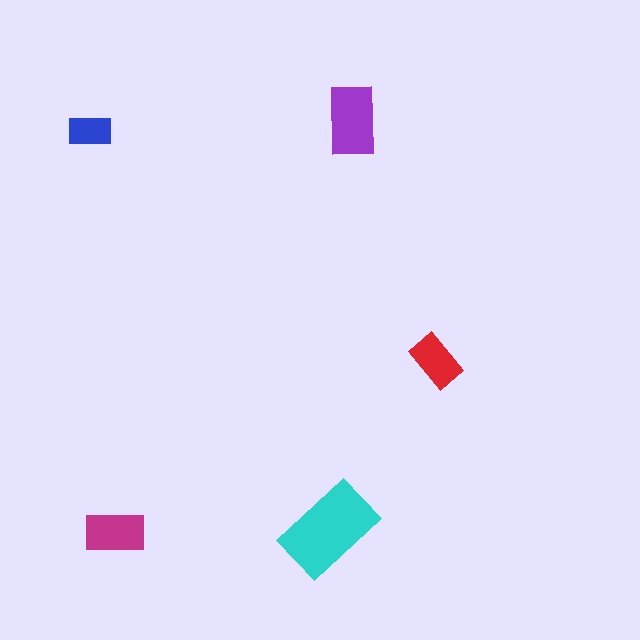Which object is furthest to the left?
The blue rectangle is leftmost.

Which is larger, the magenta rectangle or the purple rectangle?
The purple one.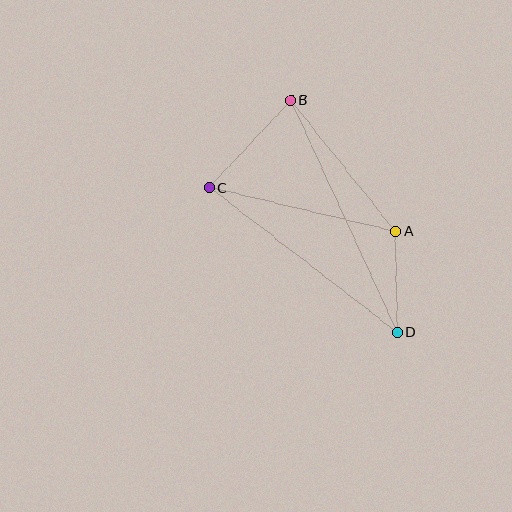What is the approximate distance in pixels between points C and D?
The distance between C and D is approximately 238 pixels.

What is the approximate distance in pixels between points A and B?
The distance between A and B is approximately 168 pixels.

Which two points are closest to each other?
Points A and D are closest to each other.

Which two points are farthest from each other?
Points B and D are farthest from each other.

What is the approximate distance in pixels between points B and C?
The distance between B and C is approximately 119 pixels.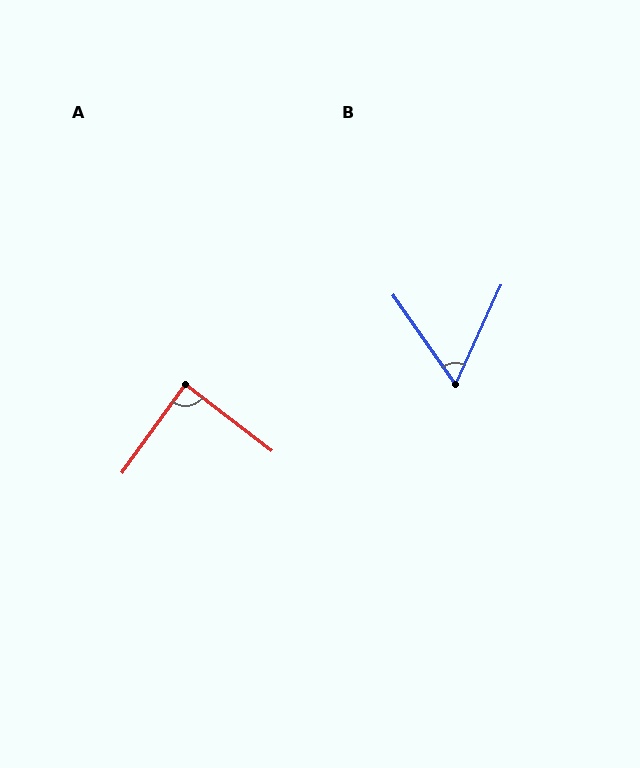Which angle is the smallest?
B, at approximately 59 degrees.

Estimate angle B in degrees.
Approximately 59 degrees.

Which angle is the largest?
A, at approximately 88 degrees.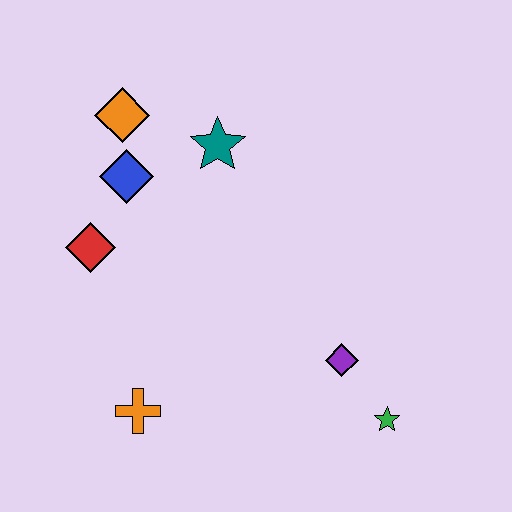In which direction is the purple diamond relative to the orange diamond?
The purple diamond is below the orange diamond.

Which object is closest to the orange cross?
The red diamond is closest to the orange cross.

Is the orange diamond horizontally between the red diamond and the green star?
Yes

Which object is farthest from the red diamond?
The green star is farthest from the red diamond.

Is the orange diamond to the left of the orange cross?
Yes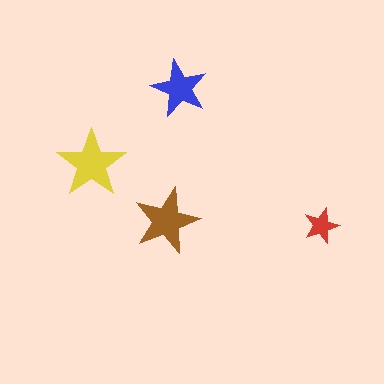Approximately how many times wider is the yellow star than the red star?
About 2 times wider.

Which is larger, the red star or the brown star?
The brown one.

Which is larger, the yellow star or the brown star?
The yellow one.